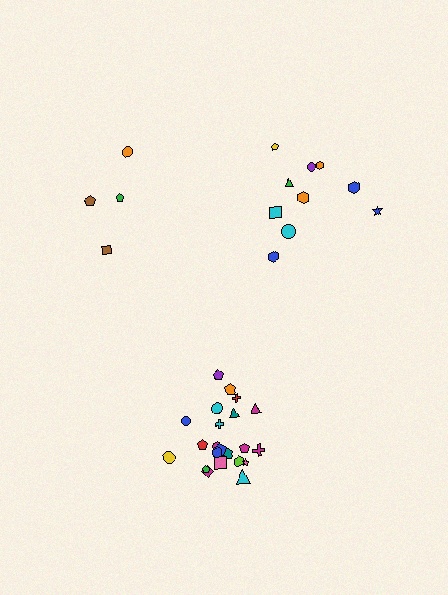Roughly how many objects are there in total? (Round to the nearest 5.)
Roughly 35 objects in total.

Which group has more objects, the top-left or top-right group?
The top-right group.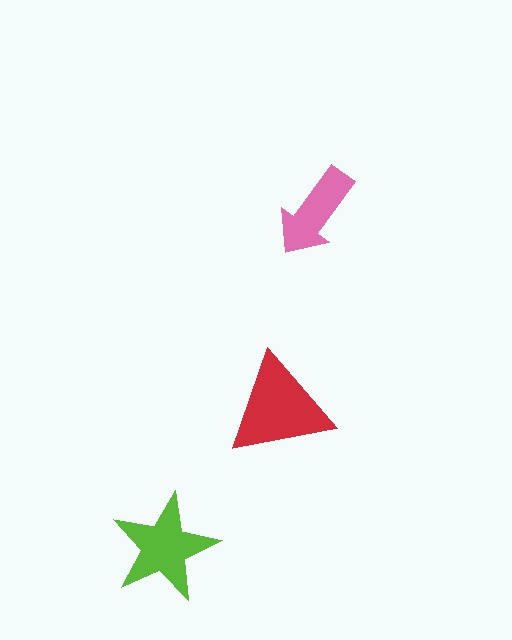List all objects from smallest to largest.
The pink arrow, the lime star, the red triangle.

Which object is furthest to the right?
The pink arrow is rightmost.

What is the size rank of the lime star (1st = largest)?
2nd.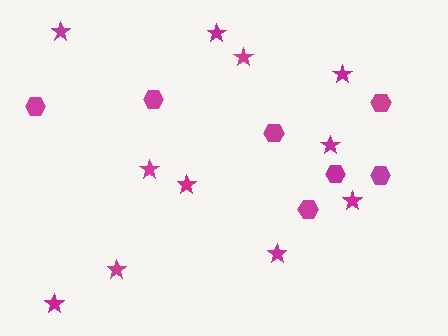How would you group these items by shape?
There are 2 groups: one group of stars (11) and one group of hexagons (7).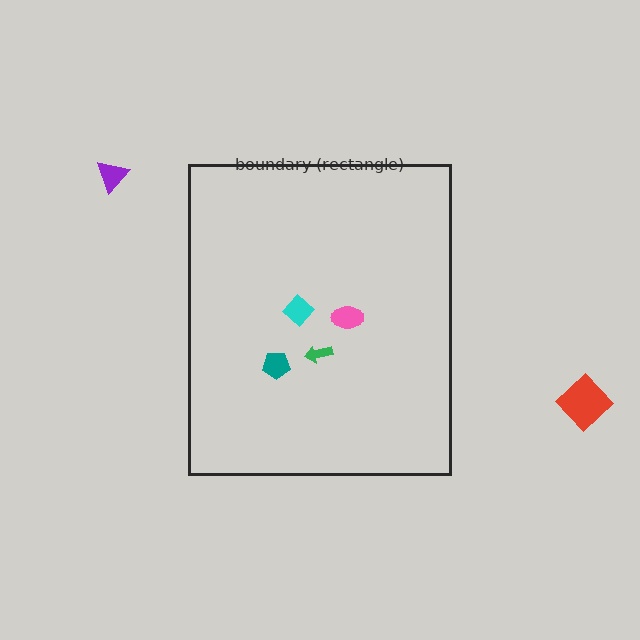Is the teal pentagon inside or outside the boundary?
Inside.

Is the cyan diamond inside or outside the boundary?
Inside.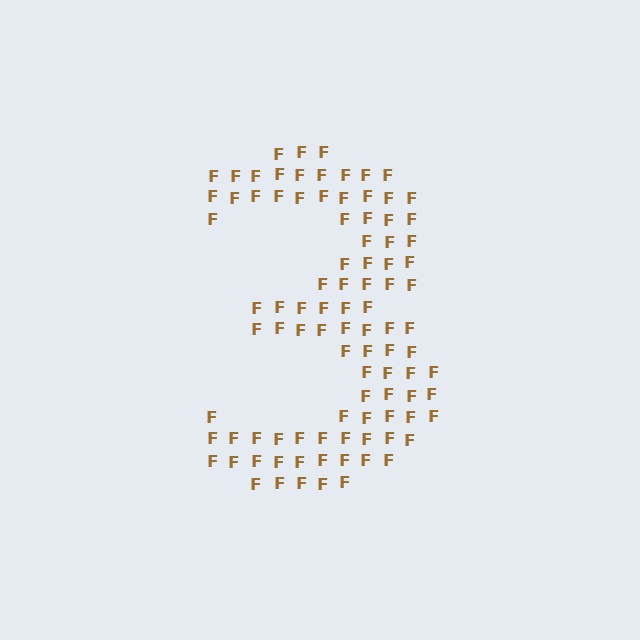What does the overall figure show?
The overall figure shows the digit 3.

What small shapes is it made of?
It is made of small letter F's.